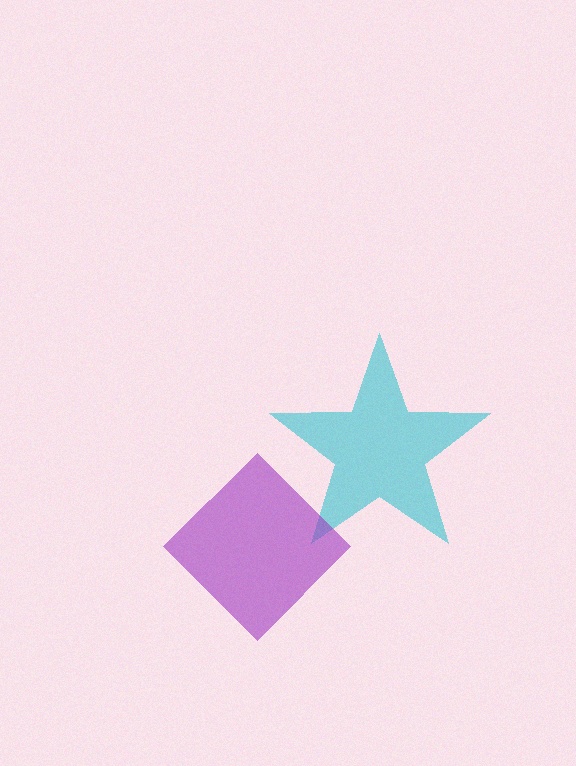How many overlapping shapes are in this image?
There are 2 overlapping shapes in the image.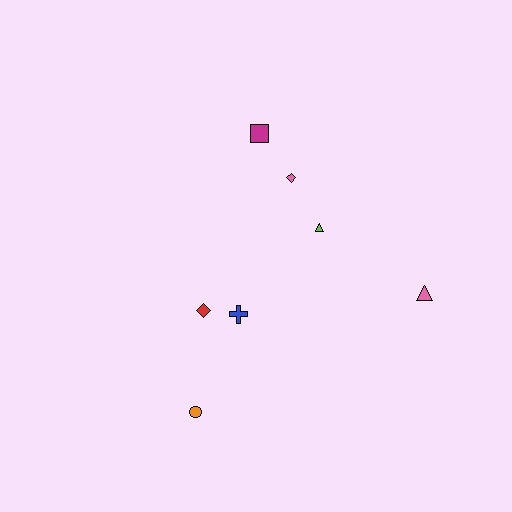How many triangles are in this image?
There are 2 triangles.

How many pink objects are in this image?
There are 2 pink objects.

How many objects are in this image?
There are 7 objects.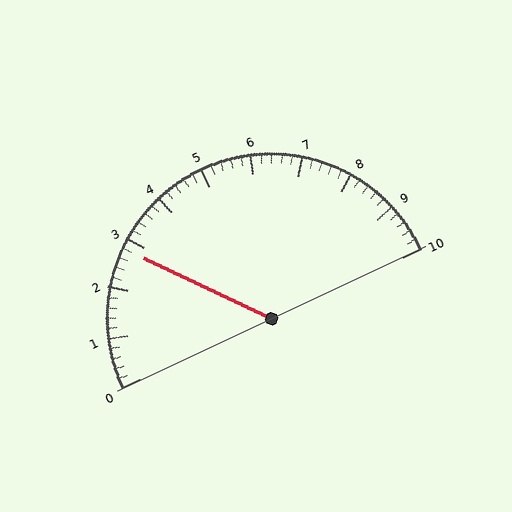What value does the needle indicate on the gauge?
The needle indicates approximately 2.8.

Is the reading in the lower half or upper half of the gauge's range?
The reading is in the lower half of the range (0 to 10).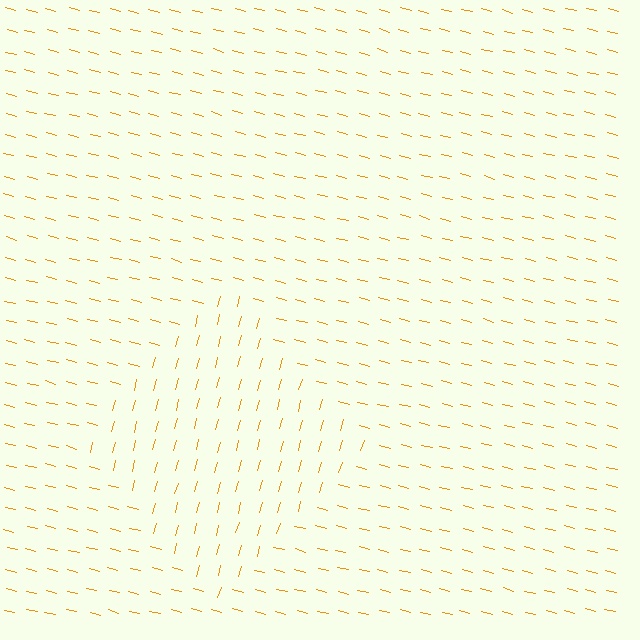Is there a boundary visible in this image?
Yes, there is a texture boundary formed by a change in line orientation.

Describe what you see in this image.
The image is filled with small orange line segments. A diamond region in the image has lines oriented differently from the surrounding lines, creating a visible texture boundary.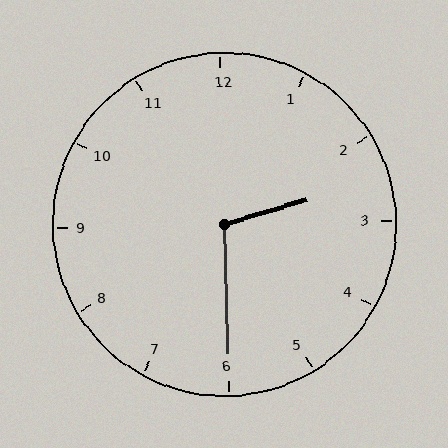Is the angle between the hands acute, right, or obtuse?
It is obtuse.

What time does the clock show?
2:30.